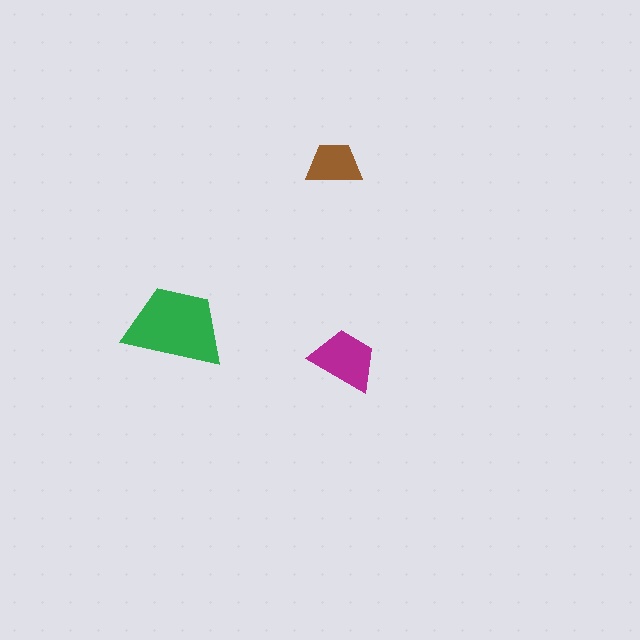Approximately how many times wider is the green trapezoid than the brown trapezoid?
About 2 times wider.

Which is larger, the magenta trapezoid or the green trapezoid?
The green one.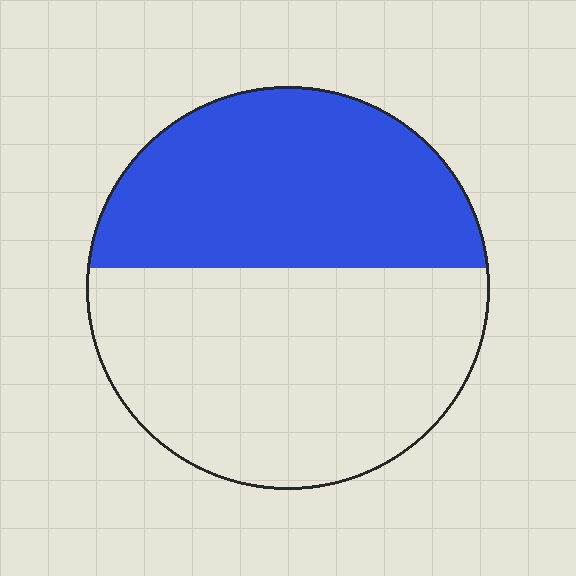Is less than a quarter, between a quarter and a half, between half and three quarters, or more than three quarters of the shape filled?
Between a quarter and a half.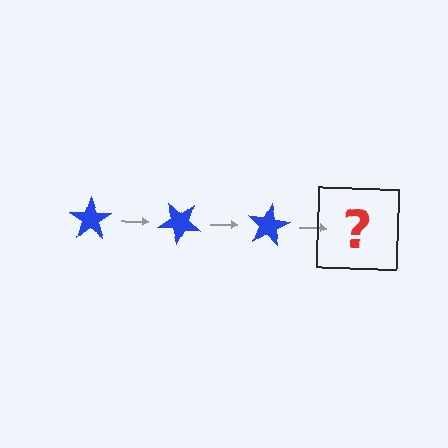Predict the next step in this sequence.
The next step is a blue star rotated 120 degrees.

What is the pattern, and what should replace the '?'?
The pattern is that the star rotates 40 degrees each step. The '?' should be a blue star rotated 120 degrees.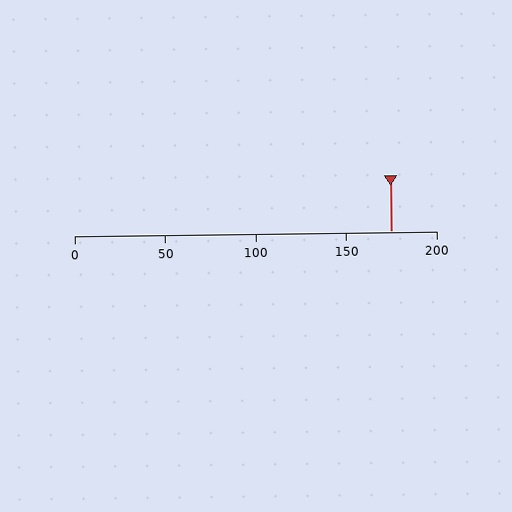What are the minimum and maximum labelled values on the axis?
The axis runs from 0 to 200.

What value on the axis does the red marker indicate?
The marker indicates approximately 175.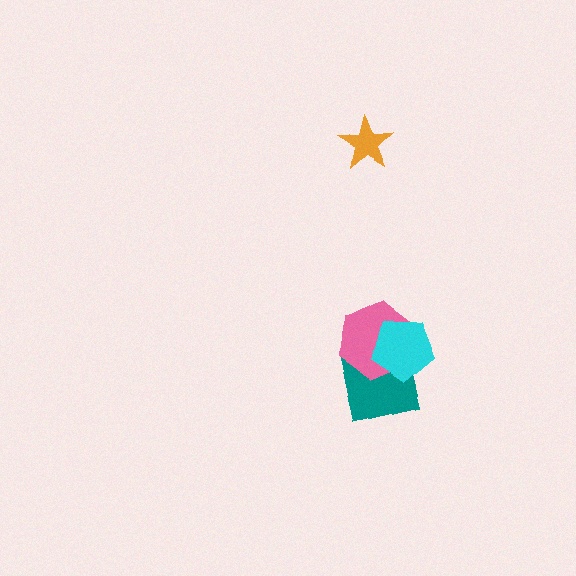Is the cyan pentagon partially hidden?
No, no other shape covers it.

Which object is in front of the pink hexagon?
The cyan pentagon is in front of the pink hexagon.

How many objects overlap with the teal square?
2 objects overlap with the teal square.